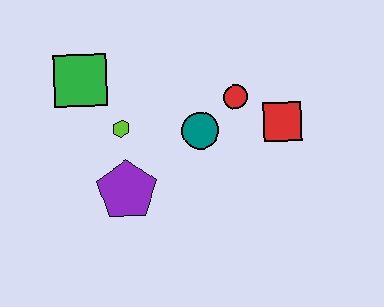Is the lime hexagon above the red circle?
No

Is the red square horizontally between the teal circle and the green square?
No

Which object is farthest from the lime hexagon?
The red square is farthest from the lime hexagon.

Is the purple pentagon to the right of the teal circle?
No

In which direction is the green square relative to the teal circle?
The green square is to the left of the teal circle.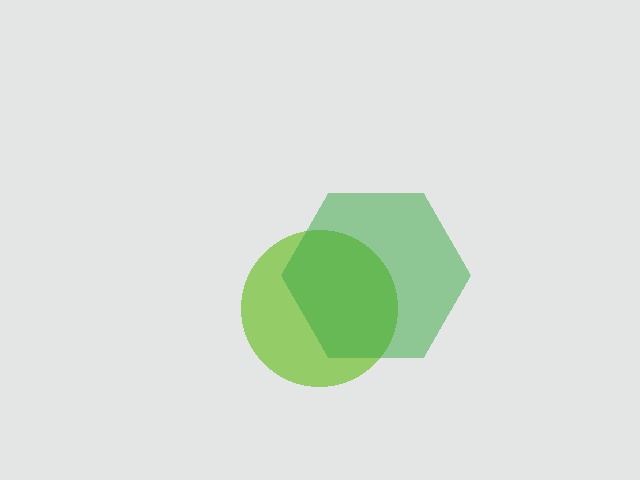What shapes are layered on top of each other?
The layered shapes are: a lime circle, a green hexagon.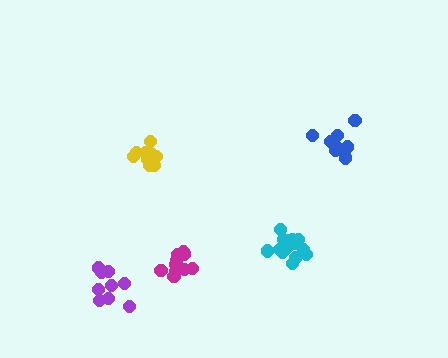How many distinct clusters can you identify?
There are 5 distinct clusters.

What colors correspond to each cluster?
The clusters are colored: purple, cyan, blue, yellow, magenta.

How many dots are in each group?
Group 1: 9 dots, Group 2: 14 dots, Group 3: 10 dots, Group 4: 9 dots, Group 5: 13 dots (55 total).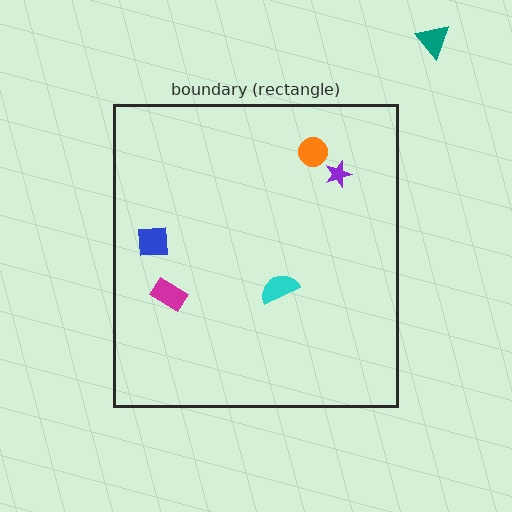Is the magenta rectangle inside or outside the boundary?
Inside.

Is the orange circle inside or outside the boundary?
Inside.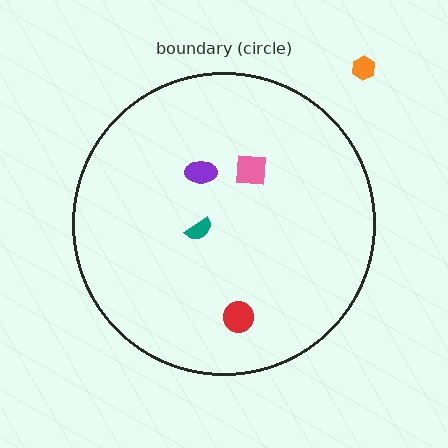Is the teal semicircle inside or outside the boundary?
Inside.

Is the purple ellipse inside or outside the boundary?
Inside.